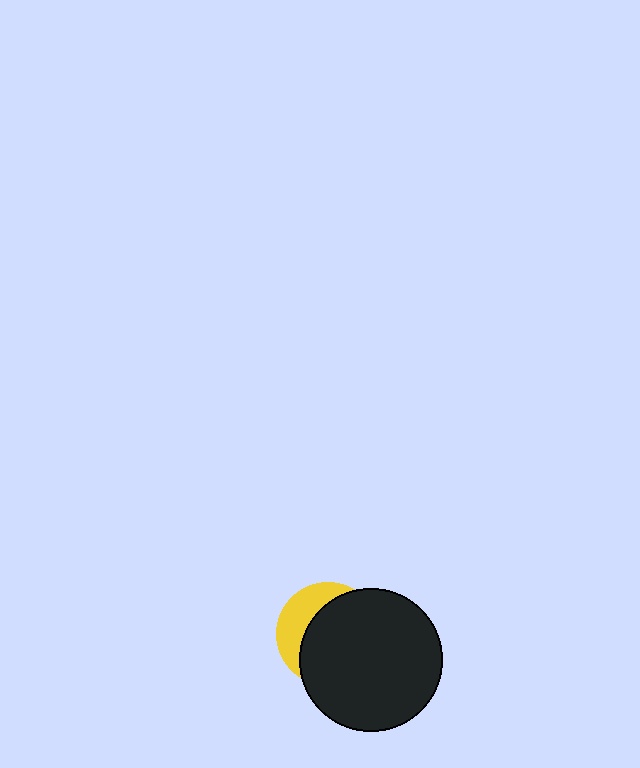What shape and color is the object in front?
The object in front is a black circle.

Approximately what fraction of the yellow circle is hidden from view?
Roughly 68% of the yellow circle is hidden behind the black circle.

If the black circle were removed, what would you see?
You would see the complete yellow circle.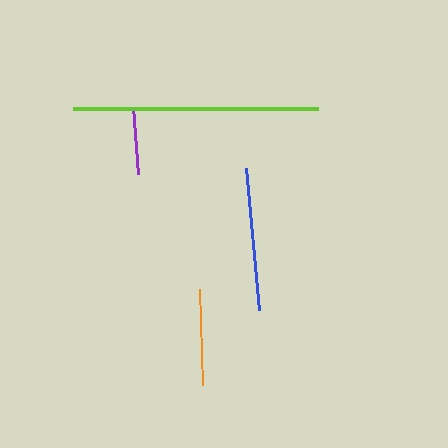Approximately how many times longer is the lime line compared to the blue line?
The lime line is approximately 1.7 times the length of the blue line.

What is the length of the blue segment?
The blue segment is approximately 142 pixels long.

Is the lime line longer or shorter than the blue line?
The lime line is longer than the blue line.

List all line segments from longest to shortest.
From longest to shortest: lime, blue, orange, purple.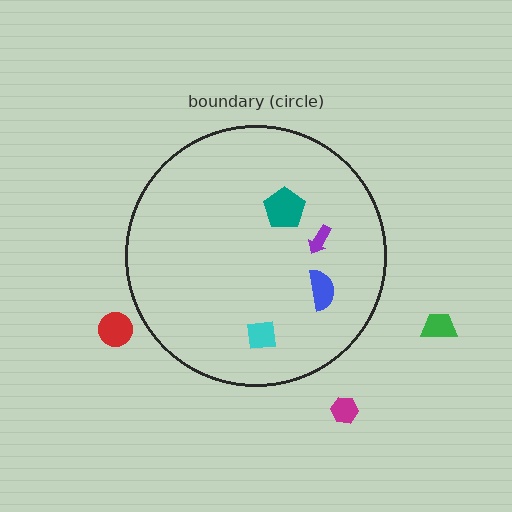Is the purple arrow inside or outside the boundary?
Inside.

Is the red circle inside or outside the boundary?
Outside.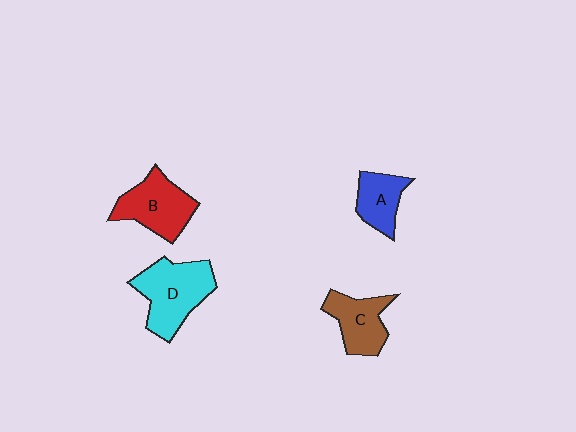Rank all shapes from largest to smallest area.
From largest to smallest: D (cyan), B (red), C (brown), A (blue).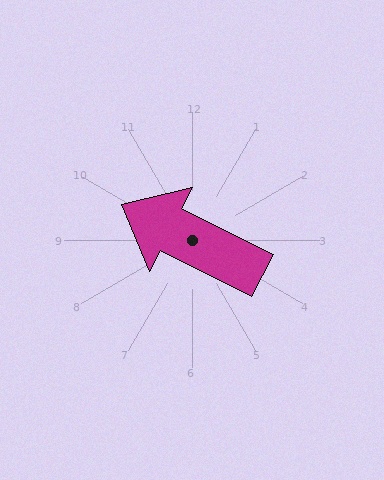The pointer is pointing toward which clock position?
Roughly 10 o'clock.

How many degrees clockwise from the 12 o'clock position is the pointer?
Approximately 297 degrees.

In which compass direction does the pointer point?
Northwest.